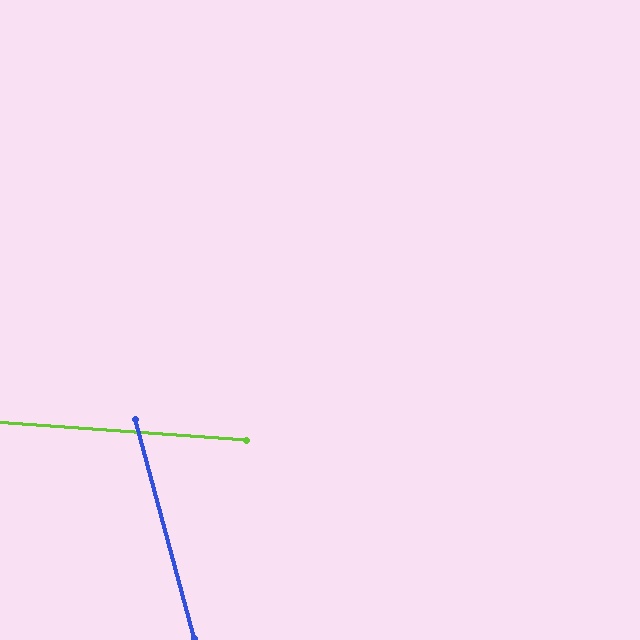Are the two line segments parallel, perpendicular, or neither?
Neither parallel nor perpendicular — they differ by about 71°.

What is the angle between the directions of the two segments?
Approximately 71 degrees.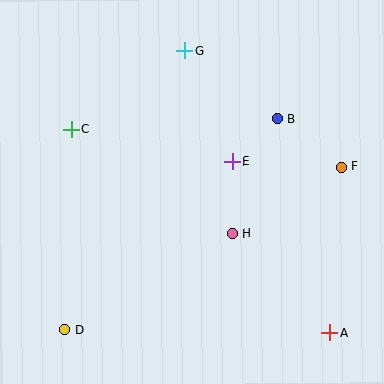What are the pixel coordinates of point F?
Point F is at (341, 167).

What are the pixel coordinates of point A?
Point A is at (330, 333).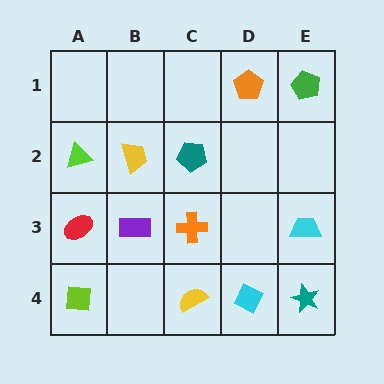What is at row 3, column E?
A cyan trapezoid.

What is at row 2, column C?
A teal pentagon.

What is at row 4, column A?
A lime square.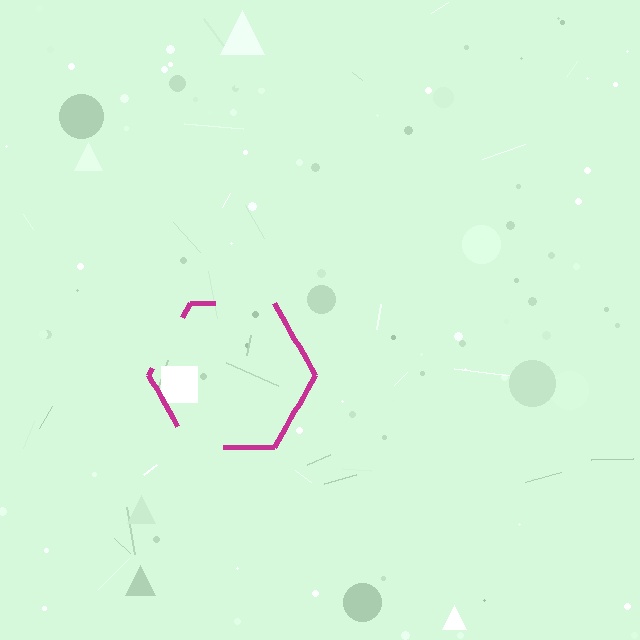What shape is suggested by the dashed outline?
The dashed outline suggests a hexagon.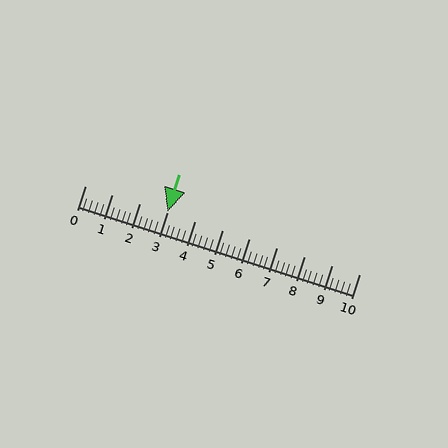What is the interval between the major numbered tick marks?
The major tick marks are spaced 1 units apart.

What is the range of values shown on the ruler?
The ruler shows values from 0 to 10.